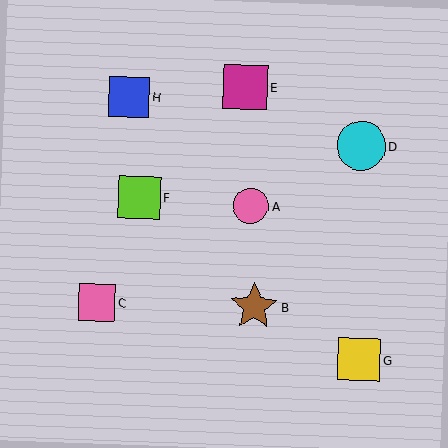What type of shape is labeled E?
Shape E is a magenta square.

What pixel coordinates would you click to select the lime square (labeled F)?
Click at (139, 197) to select the lime square F.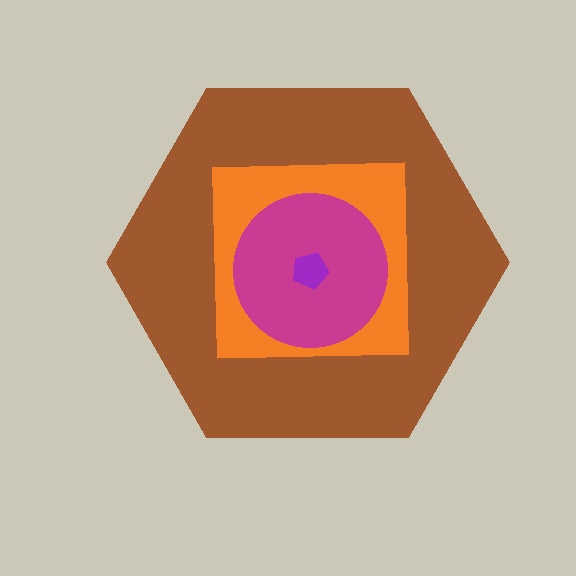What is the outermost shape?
The brown hexagon.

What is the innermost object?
The purple pentagon.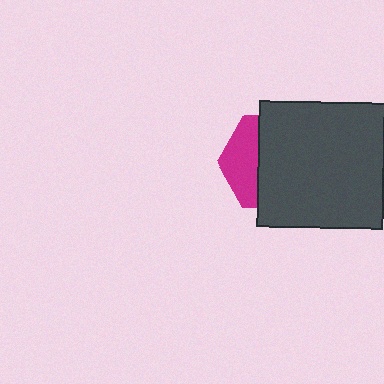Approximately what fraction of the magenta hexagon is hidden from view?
Roughly 65% of the magenta hexagon is hidden behind the dark gray square.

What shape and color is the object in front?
The object in front is a dark gray square.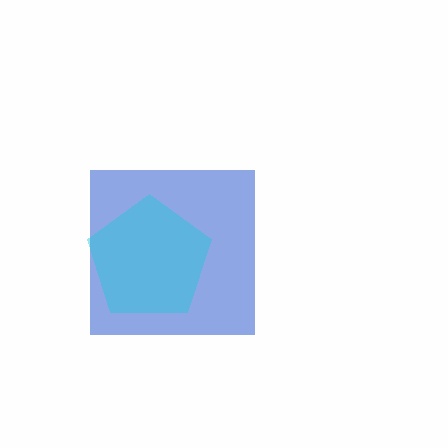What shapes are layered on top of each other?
The layered shapes are: a blue square, a cyan pentagon.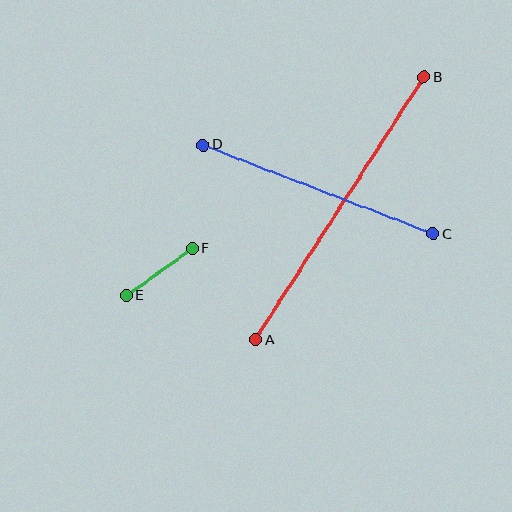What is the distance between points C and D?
The distance is approximately 246 pixels.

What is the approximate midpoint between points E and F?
The midpoint is at approximately (159, 272) pixels.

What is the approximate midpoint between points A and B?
The midpoint is at approximately (340, 209) pixels.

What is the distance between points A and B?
The distance is approximately 312 pixels.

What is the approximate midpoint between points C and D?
The midpoint is at approximately (318, 189) pixels.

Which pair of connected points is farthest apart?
Points A and B are farthest apart.